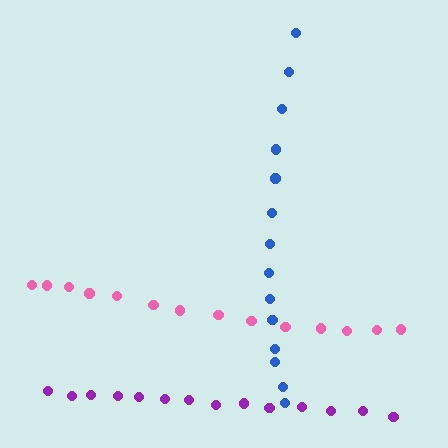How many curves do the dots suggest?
There are 3 distinct paths.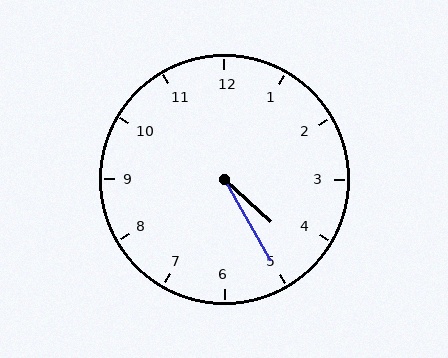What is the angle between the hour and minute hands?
Approximately 18 degrees.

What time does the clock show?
4:25.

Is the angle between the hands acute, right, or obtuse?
It is acute.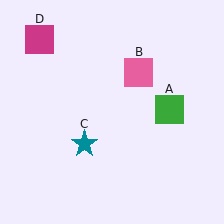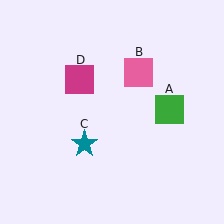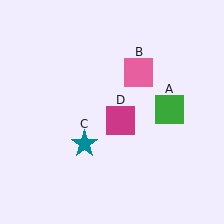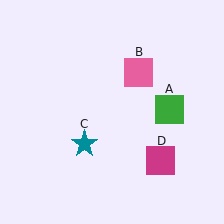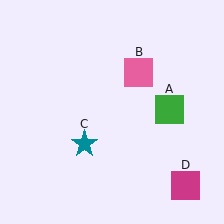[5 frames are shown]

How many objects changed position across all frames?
1 object changed position: magenta square (object D).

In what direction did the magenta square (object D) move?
The magenta square (object D) moved down and to the right.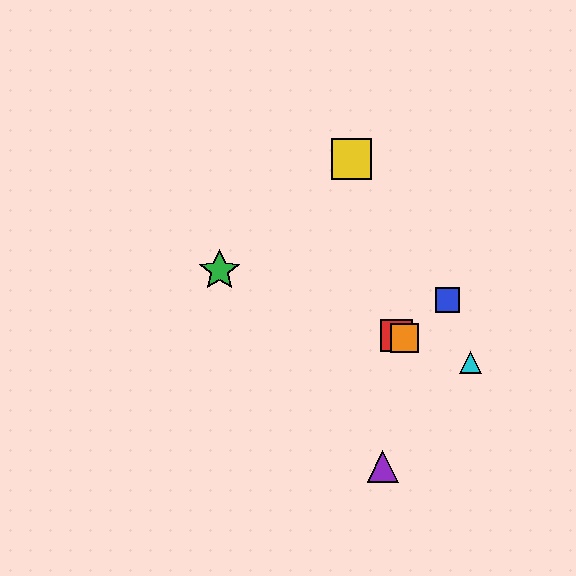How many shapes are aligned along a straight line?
4 shapes (the red square, the green star, the orange square, the cyan triangle) are aligned along a straight line.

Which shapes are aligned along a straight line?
The red square, the green star, the orange square, the cyan triangle are aligned along a straight line.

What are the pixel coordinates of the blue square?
The blue square is at (448, 300).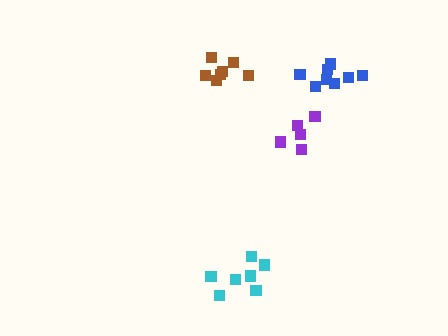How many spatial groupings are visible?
There are 4 spatial groupings.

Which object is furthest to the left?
The brown cluster is leftmost.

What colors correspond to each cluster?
The clusters are colored: brown, cyan, blue, purple.